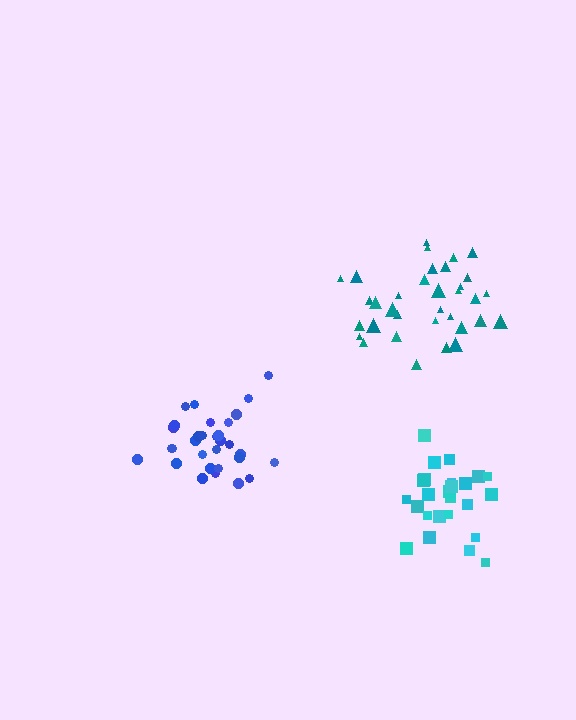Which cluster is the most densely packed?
Cyan.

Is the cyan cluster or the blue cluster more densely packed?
Cyan.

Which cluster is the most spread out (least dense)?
Teal.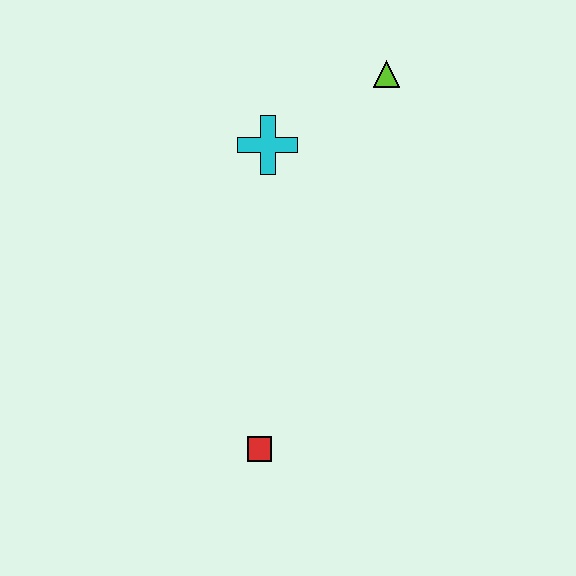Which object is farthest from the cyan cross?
The red square is farthest from the cyan cross.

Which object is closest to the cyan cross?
The lime triangle is closest to the cyan cross.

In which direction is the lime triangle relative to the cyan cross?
The lime triangle is to the right of the cyan cross.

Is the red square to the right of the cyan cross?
No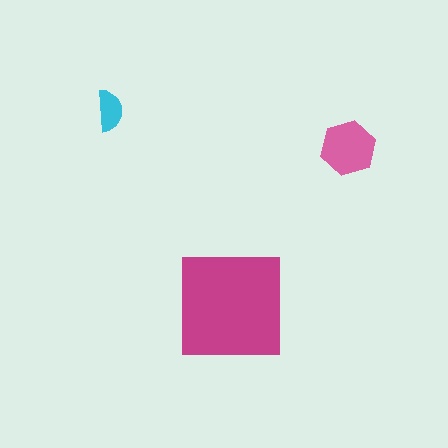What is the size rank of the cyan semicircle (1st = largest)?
3rd.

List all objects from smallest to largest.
The cyan semicircle, the pink hexagon, the magenta square.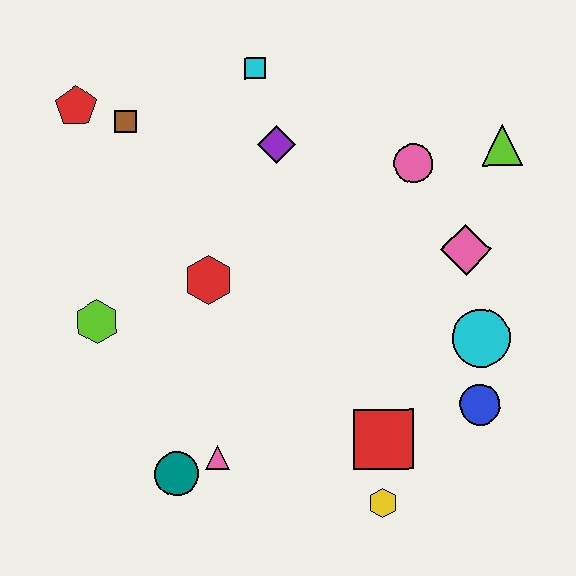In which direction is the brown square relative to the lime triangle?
The brown square is to the left of the lime triangle.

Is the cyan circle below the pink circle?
Yes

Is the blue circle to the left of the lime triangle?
Yes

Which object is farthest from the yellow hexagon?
The red pentagon is farthest from the yellow hexagon.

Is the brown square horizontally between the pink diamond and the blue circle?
No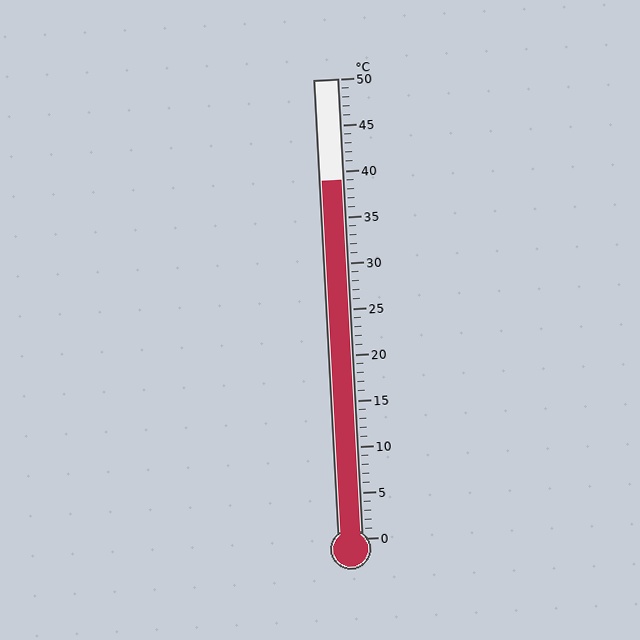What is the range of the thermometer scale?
The thermometer scale ranges from 0°C to 50°C.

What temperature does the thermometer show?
The thermometer shows approximately 39°C.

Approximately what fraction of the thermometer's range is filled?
The thermometer is filled to approximately 80% of its range.